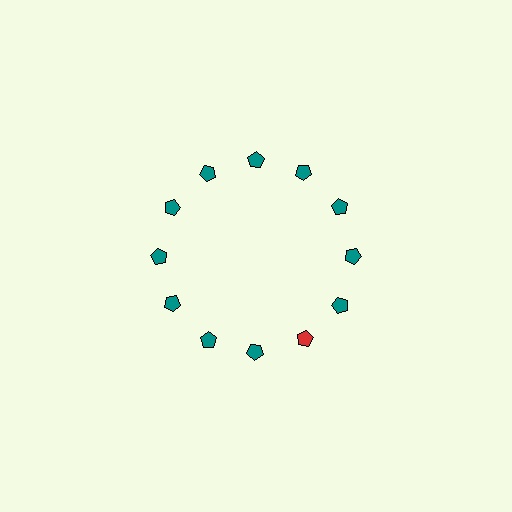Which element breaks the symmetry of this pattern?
The red pentagon at roughly the 5 o'clock position breaks the symmetry. All other shapes are teal pentagons.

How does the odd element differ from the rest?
It has a different color: red instead of teal.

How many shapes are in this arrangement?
There are 12 shapes arranged in a ring pattern.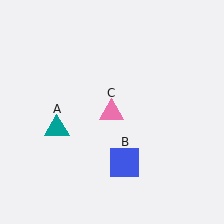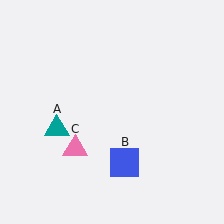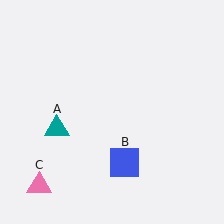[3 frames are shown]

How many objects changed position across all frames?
1 object changed position: pink triangle (object C).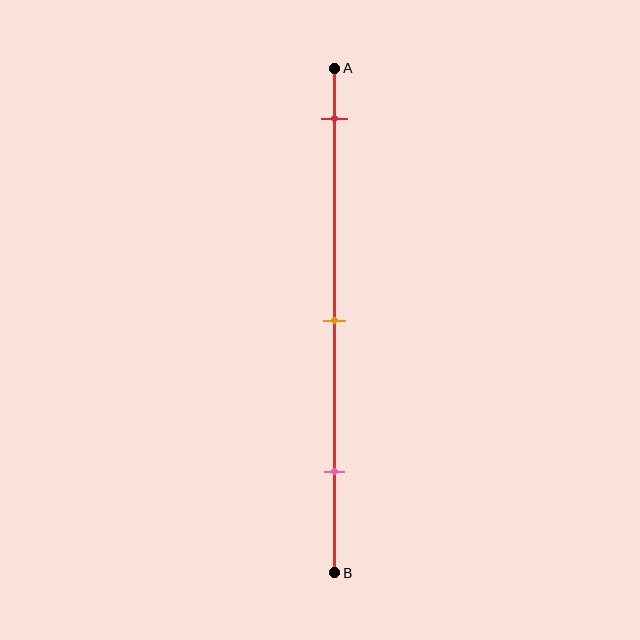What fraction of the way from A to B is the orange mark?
The orange mark is approximately 50% (0.5) of the way from A to B.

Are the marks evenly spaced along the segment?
Yes, the marks are approximately evenly spaced.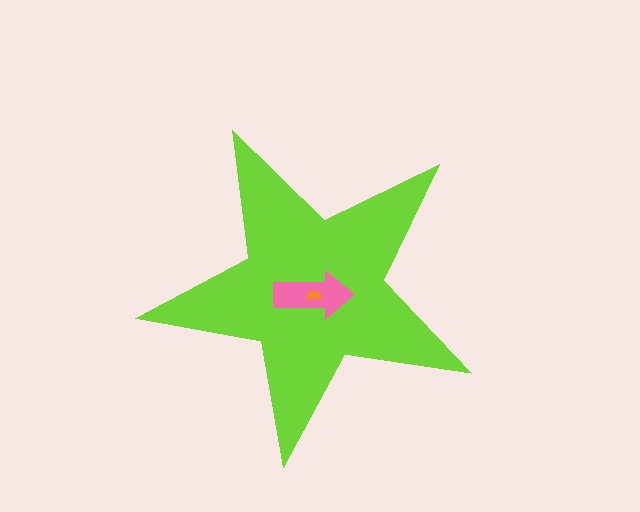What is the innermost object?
The orange semicircle.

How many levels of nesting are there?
3.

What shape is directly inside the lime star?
The pink arrow.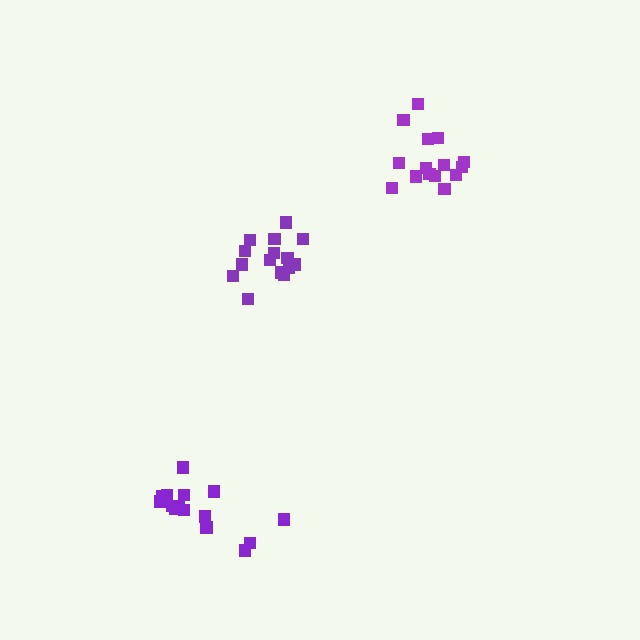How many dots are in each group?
Group 1: 15 dots, Group 2: 15 dots, Group 3: 15 dots (45 total).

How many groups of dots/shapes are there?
There are 3 groups.